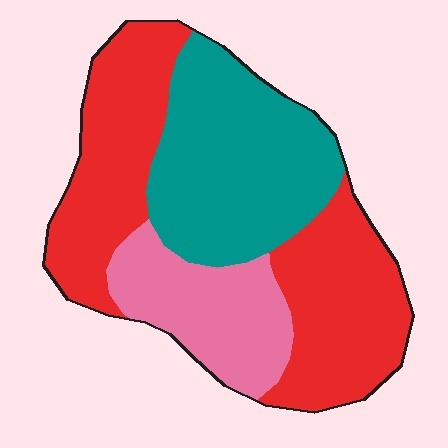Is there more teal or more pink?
Teal.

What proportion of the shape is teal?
Teal takes up about one third (1/3) of the shape.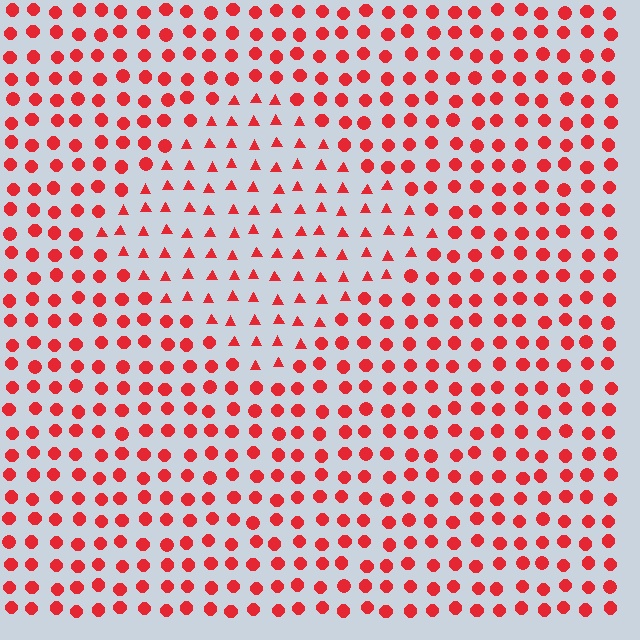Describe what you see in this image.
The image is filled with small red elements arranged in a uniform grid. A diamond-shaped region contains triangles, while the surrounding area contains circles. The boundary is defined purely by the change in element shape.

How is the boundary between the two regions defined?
The boundary is defined by a change in element shape: triangles inside vs. circles outside. All elements share the same color and spacing.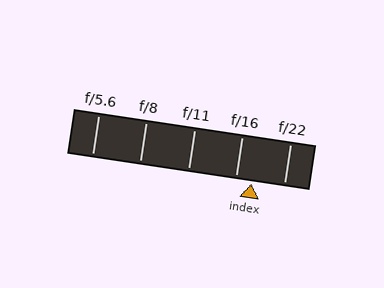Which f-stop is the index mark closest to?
The index mark is closest to f/16.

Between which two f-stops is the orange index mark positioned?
The index mark is between f/16 and f/22.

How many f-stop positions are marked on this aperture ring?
There are 5 f-stop positions marked.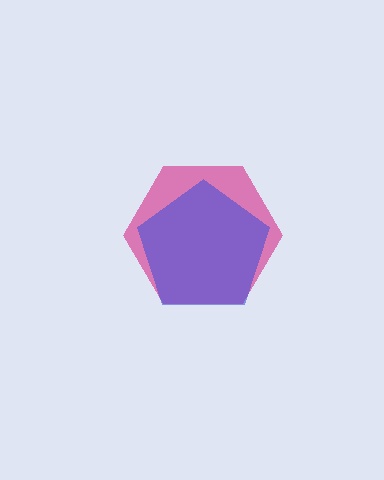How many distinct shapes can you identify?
There are 2 distinct shapes: a magenta hexagon, a blue pentagon.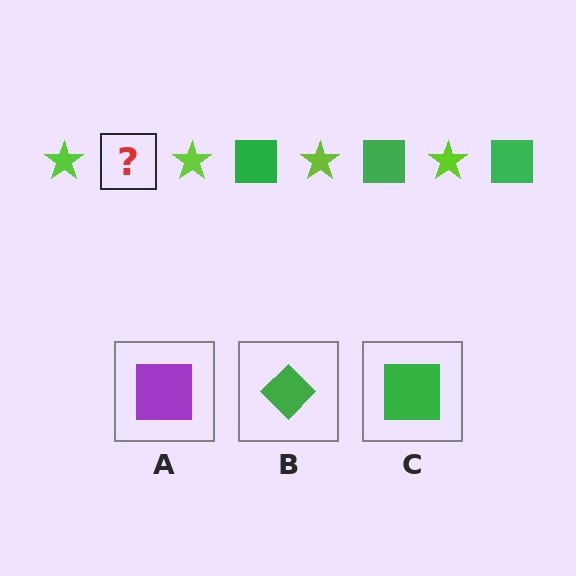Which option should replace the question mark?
Option C.